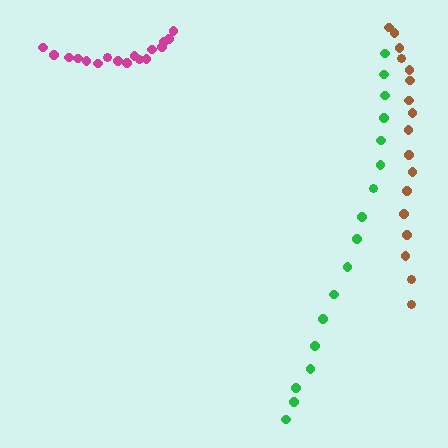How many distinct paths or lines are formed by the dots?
There are 3 distinct paths.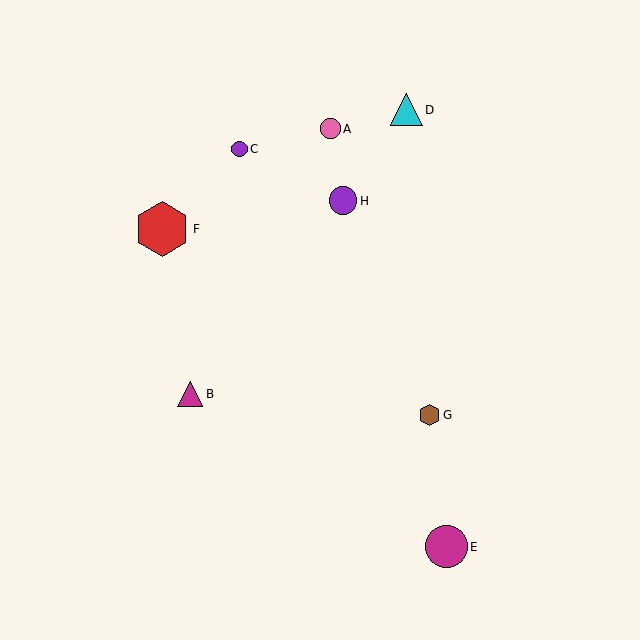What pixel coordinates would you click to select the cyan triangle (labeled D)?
Click at (406, 110) to select the cyan triangle D.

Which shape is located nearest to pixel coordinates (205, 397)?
The magenta triangle (labeled B) at (190, 394) is nearest to that location.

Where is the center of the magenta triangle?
The center of the magenta triangle is at (190, 394).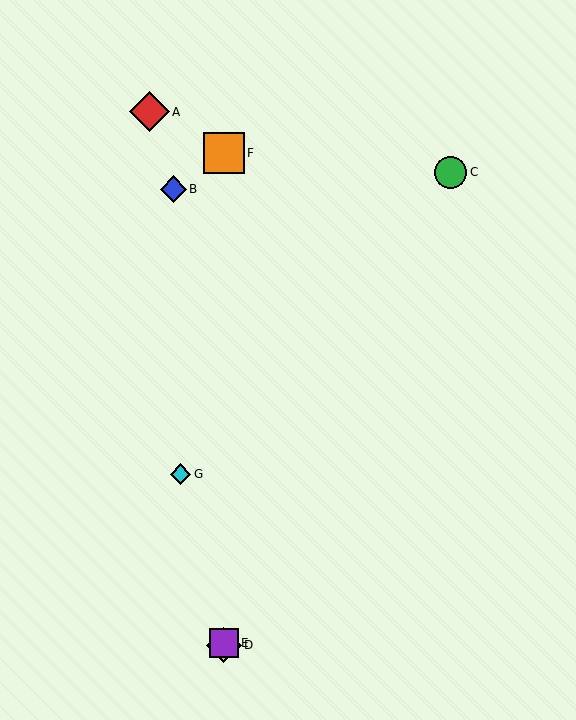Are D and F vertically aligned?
Yes, both are at x≈224.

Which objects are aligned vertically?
Objects D, E, F are aligned vertically.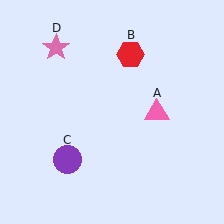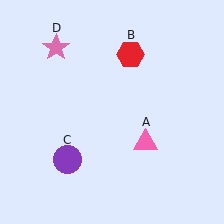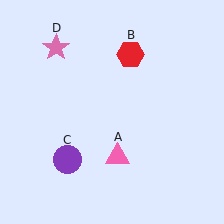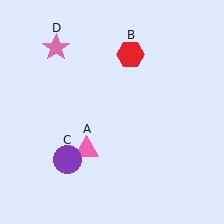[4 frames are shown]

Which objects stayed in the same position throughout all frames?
Red hexagon (object B) and purple circle (object C) and pink star (object D) remained stationary.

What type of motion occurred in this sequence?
The pink triangle (object A) rotated clockwise around the center of the scene.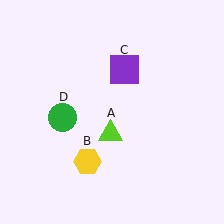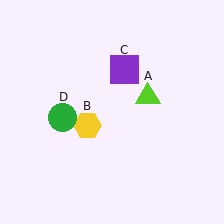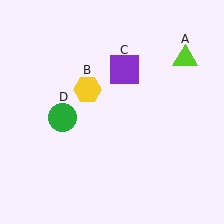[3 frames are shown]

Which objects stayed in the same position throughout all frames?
Purple square (object C) and green circle (object D) remained stationary.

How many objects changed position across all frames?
2 objects changed position: lime triangle (object A), yellow hexagon (object B).